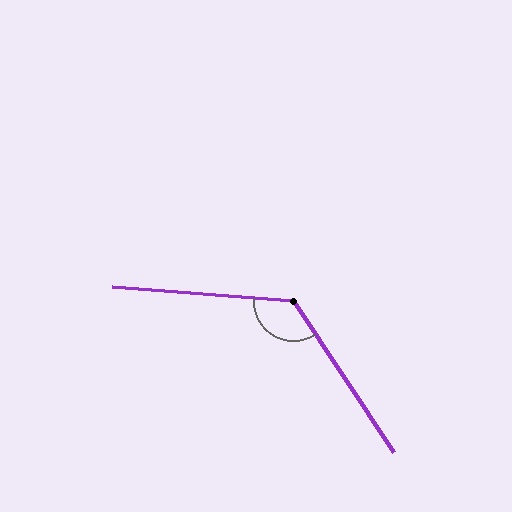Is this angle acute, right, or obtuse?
It is obtuse.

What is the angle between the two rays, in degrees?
Approximately 128 degrees.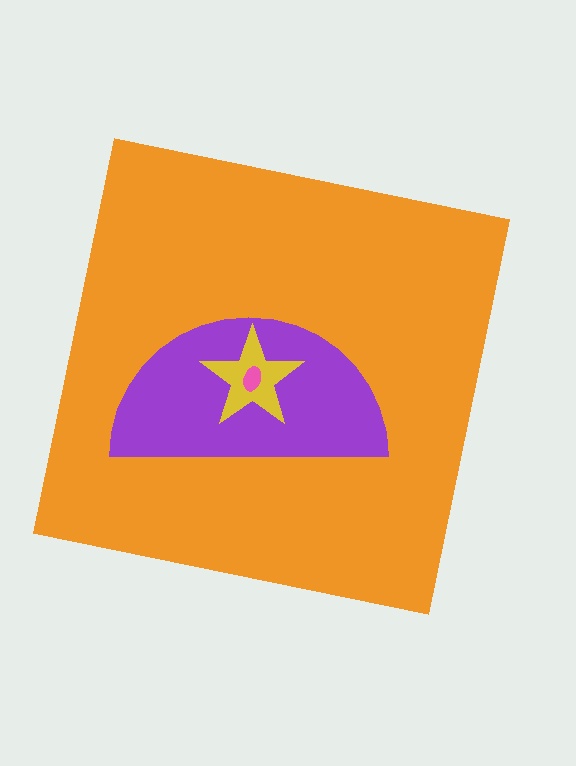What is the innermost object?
The pink ellipse.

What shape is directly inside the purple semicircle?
The yellow star.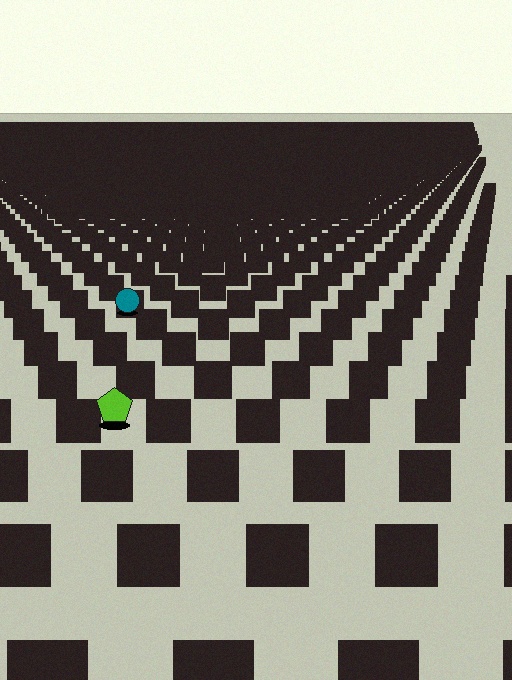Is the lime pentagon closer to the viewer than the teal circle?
Yes. The lime pentagon is closer — you can tell from the texture gradient: the ground texture is coarser near it.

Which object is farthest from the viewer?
The teal circle is farthest from the viewer. It appears smaller and the ground texture around it is denser.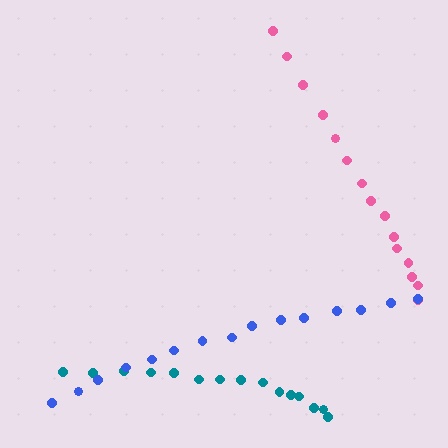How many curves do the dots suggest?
There are 3 distinct paths.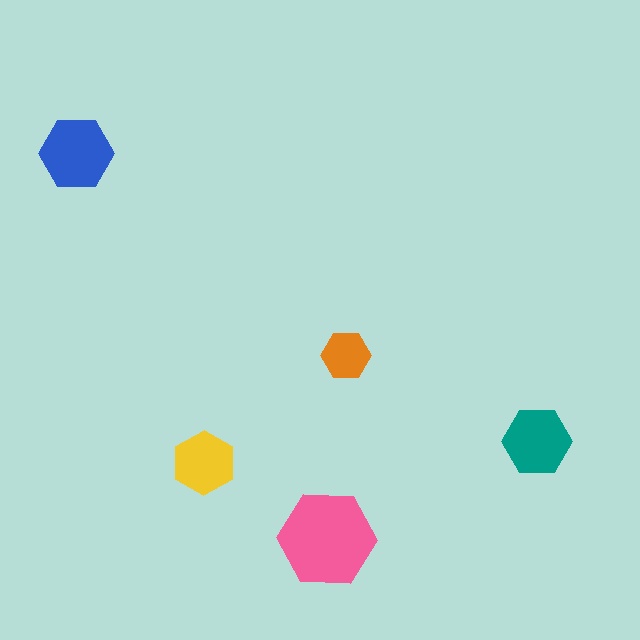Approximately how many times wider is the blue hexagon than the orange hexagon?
About 1.5 times wider.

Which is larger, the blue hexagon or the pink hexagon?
The pink one.